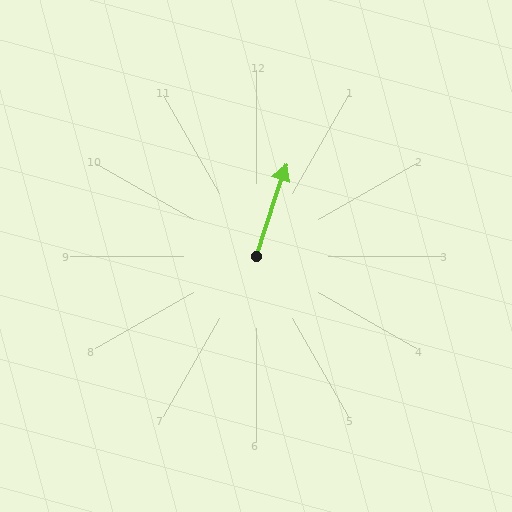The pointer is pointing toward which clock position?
Roughly 1 o'clock.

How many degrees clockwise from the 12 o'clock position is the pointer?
Approximately 18 degrees.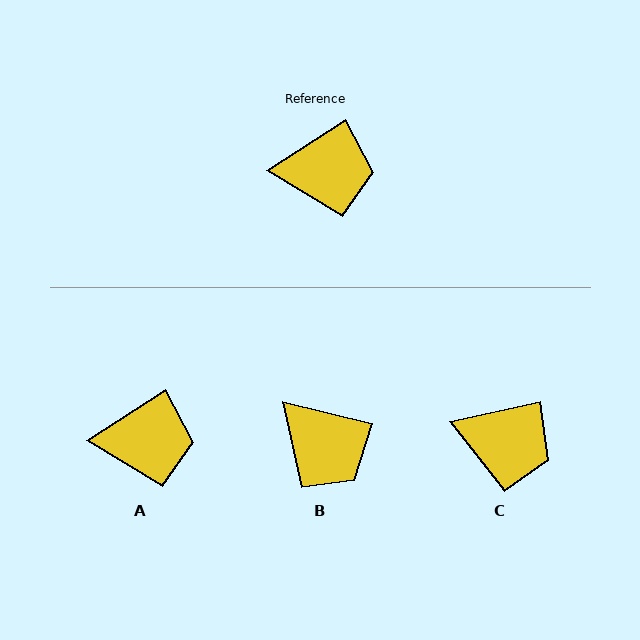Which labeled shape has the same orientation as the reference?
A.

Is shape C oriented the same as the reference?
No, it is off by about 20 degrees.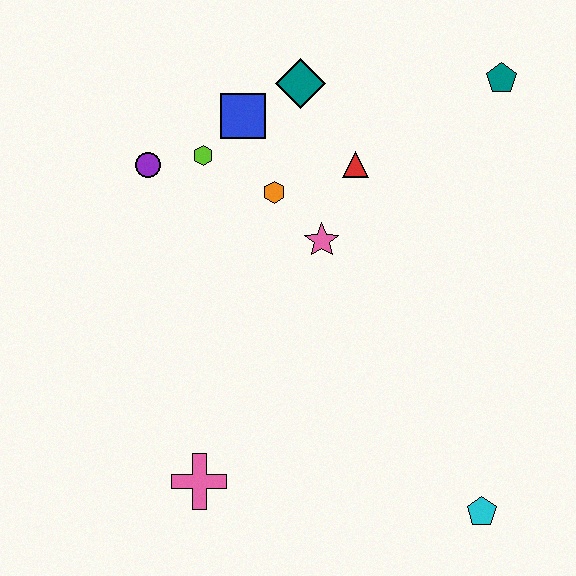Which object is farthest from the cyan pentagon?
The purple circle is farthest from the cyan pentagon.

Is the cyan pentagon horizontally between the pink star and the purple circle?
No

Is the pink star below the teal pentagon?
Yes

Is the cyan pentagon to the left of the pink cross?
No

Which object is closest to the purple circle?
The lime hexagon is closest to the purple circle.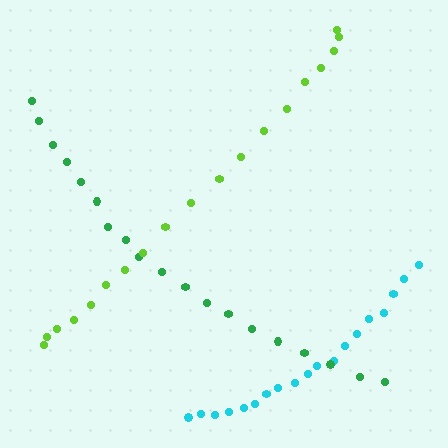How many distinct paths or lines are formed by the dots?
There are 3 distinct paths.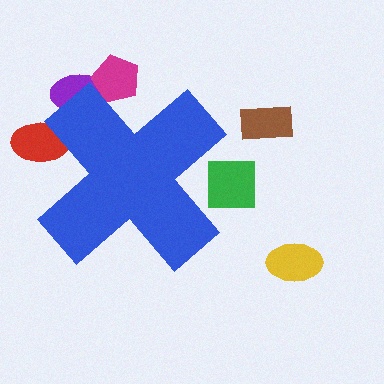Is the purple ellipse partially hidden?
Yes, the purple ellipse is partially hidden behind the blue cross.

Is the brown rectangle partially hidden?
No, the brown rectangle is fully visible.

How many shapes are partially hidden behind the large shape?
4 shapes are partially hidden.